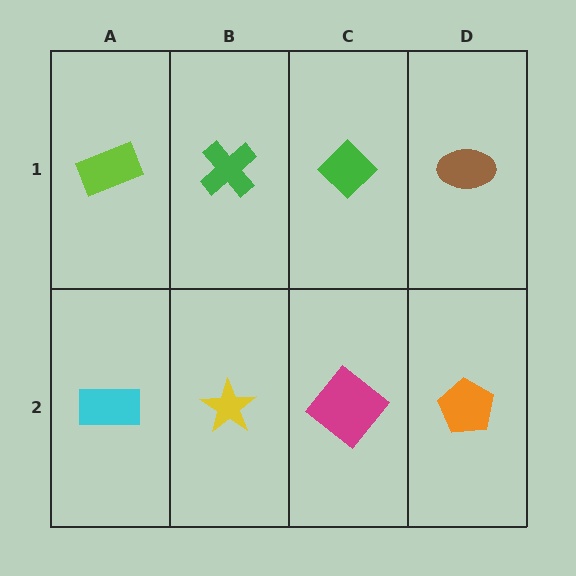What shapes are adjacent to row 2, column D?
A brown ellipse (row 1, column D), a magenta diamond (row 2, column C).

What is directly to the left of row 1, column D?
A green diamond.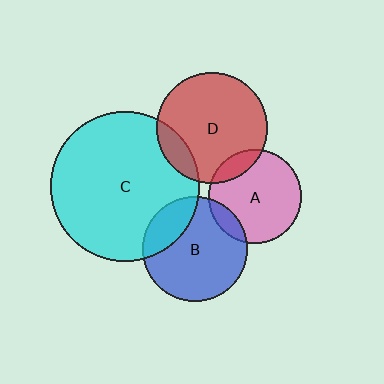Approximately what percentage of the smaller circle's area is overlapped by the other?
Approximately 10%.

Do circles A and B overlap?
Yes.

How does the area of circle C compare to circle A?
Approximately 2.6 times.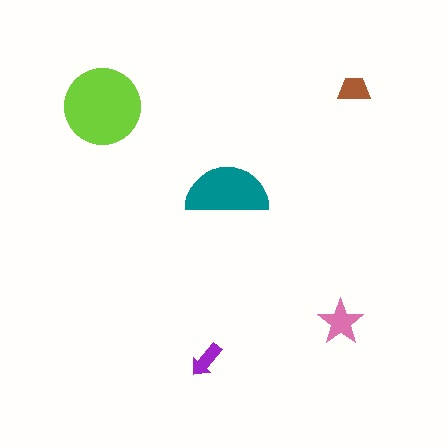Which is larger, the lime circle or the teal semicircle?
The lime circle.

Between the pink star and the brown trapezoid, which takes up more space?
The pink star.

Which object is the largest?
The lime circle.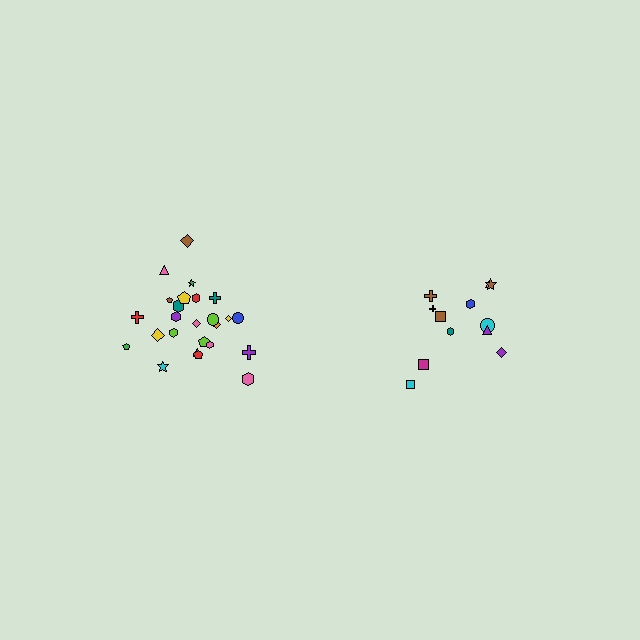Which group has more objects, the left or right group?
The left group.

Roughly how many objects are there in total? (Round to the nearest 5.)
Roughly 35 objects in total.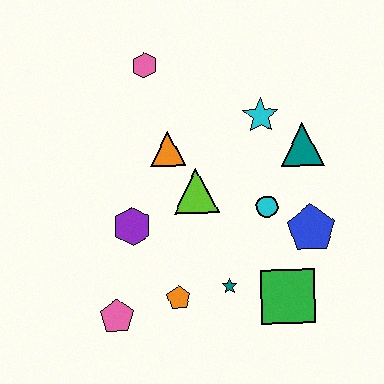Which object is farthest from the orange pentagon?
The pink hexagon is farthest from the orange pentagon.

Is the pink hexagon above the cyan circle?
Yes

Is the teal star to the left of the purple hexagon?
No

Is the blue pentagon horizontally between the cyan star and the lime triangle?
No